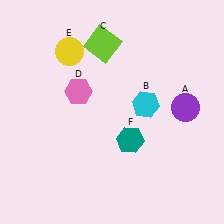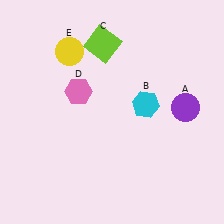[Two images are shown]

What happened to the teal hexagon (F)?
The teal hexagon (F) was removed in Image 2. It was in the bottom-right area of Image 1.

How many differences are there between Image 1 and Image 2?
There is 1 difference between the two images.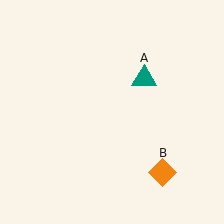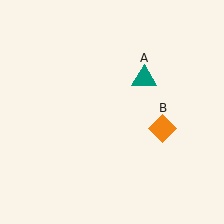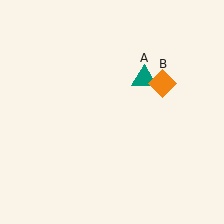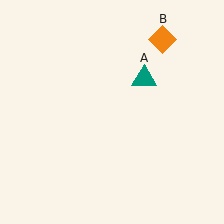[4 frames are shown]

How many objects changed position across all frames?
1 object changed position: orange diamond (object B).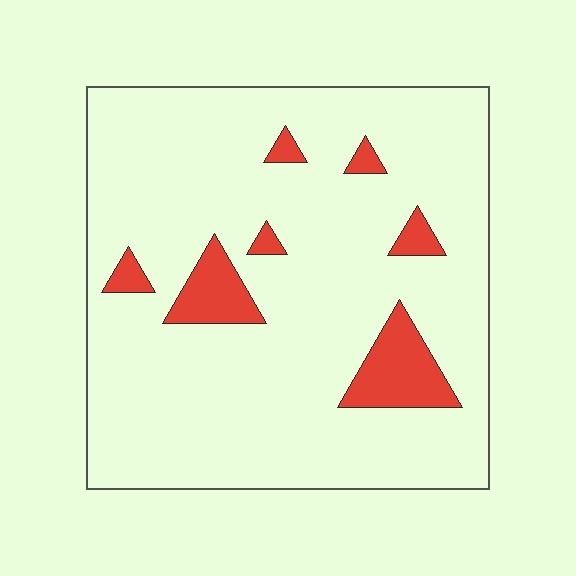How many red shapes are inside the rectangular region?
7.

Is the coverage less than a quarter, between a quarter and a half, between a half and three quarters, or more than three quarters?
Less than a quarter.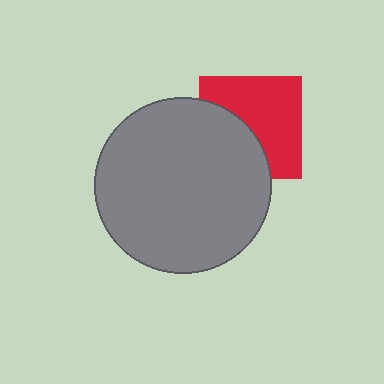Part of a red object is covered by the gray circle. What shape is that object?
It is a square.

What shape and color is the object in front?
The object in front is a gray circle.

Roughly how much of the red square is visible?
About half of it is visible (roughly 59%).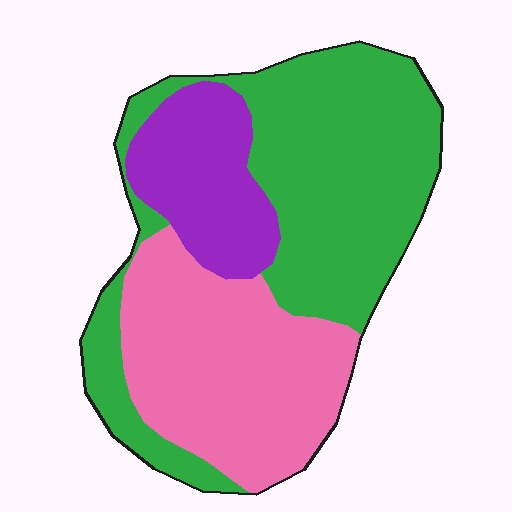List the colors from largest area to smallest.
From largest to smallest: green, pink, purple.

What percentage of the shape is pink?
Pink takes up about one third (1/3) of the shape.